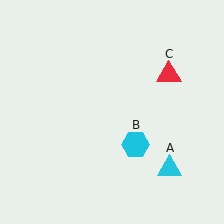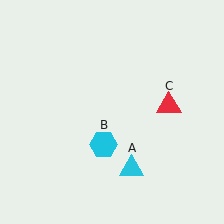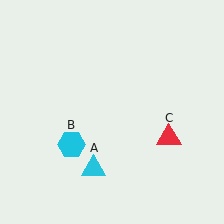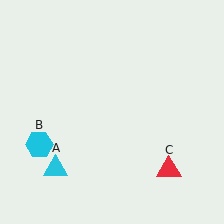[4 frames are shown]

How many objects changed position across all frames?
3 objects changed position: cyan triangle (object A), cyan hexagon (object B), red triangle (object C).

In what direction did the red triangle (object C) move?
The red triangle (object C) moved down.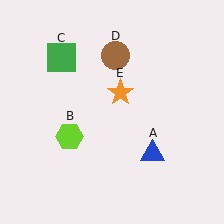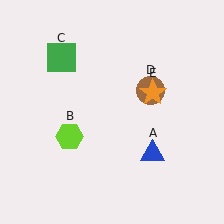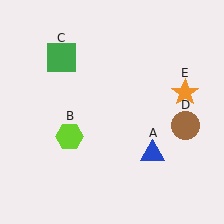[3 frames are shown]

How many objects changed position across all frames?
2 objects changed position: brown circle (object D), orange star (object E).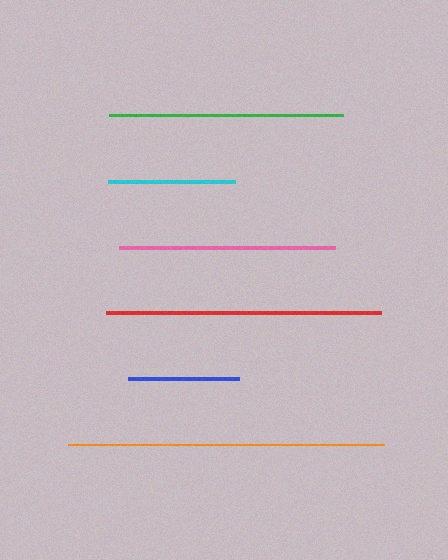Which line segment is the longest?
The orange line is the longest at approximately 316 pixels.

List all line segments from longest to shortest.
From longest to shortest: orange, red, green, pink, cyan, blue.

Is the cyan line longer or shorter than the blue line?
The cyan line is longer than the blue line.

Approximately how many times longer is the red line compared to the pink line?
The red line is approximately 1.3 times the length of the pink line.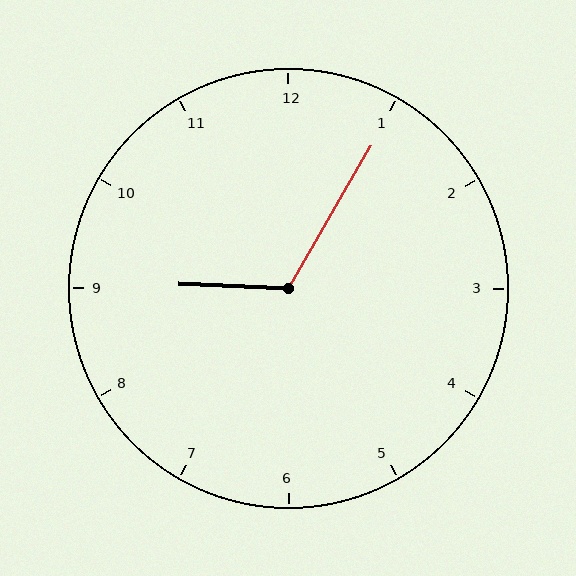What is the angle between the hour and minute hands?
Approximately 118 degrees.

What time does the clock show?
9:05.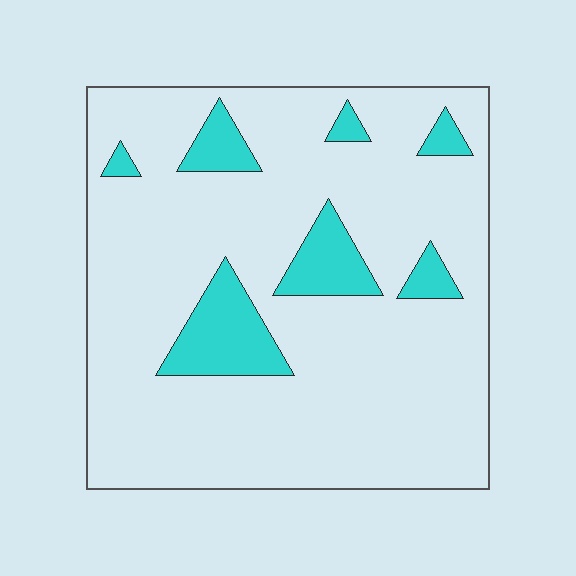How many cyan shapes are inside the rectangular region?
7.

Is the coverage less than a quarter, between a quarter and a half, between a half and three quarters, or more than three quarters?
Less than a quarter.